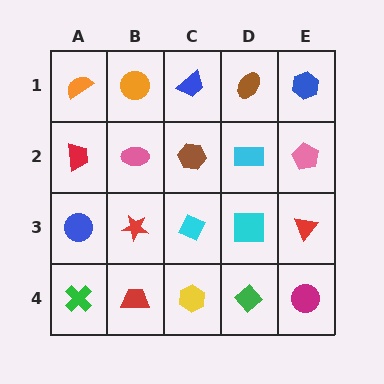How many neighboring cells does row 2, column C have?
4.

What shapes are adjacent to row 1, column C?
A brown hexagon (row 2, column C), an orange circle (row 1, column B), a brown ellipse (row 1, column D).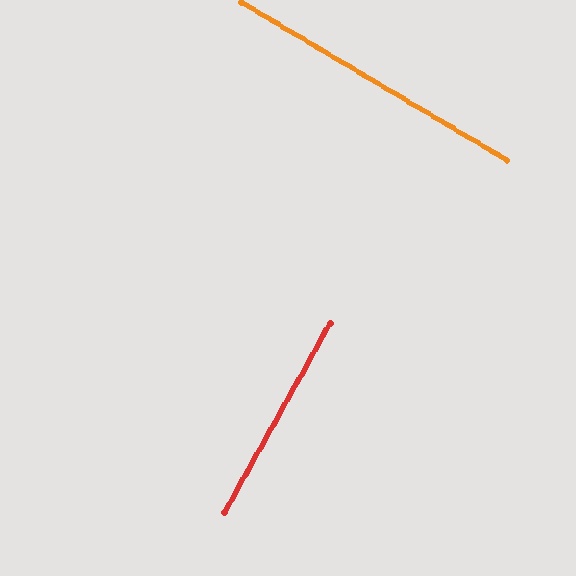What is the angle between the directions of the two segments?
Approximately 88 degrees.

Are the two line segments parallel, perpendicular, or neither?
Perpendicular — they meet at approximately 88°.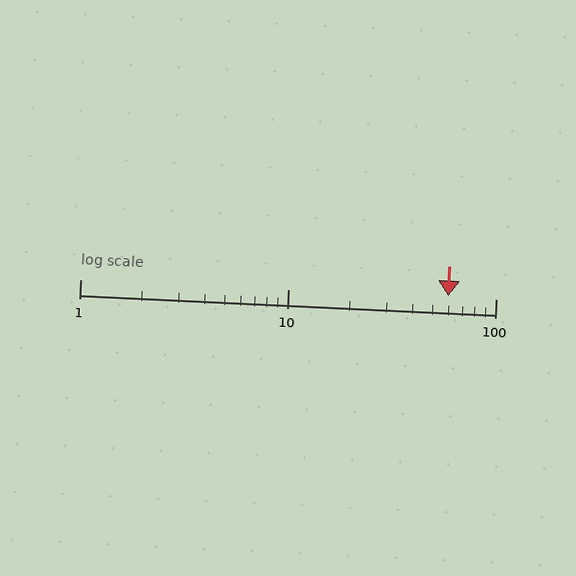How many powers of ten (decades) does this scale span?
The scale spans 2 decades, from 1 to 100.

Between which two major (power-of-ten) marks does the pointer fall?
The pointer is between 10 and 100.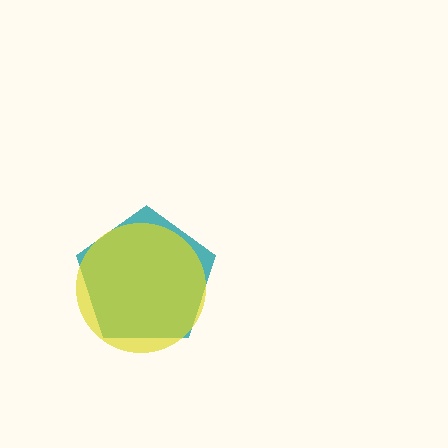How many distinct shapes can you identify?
There are 2 distinct shapes: a teal pentagon, a yellow circle.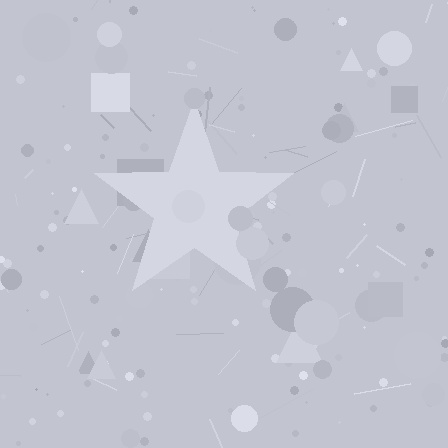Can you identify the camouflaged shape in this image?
The camouflaged shape is a star.